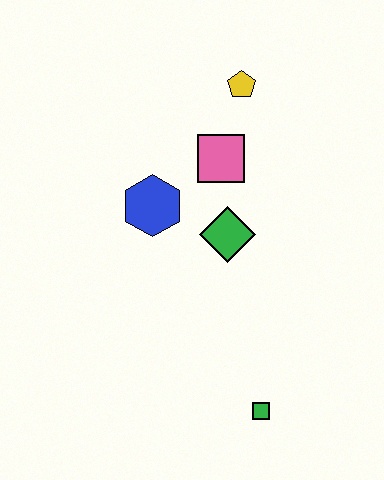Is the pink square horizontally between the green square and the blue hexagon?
Yes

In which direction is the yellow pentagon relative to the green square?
The yellow pentagon is above the green square.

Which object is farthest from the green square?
The yellow pentagon is farthest from the green square.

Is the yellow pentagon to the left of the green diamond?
No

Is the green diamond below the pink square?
Yes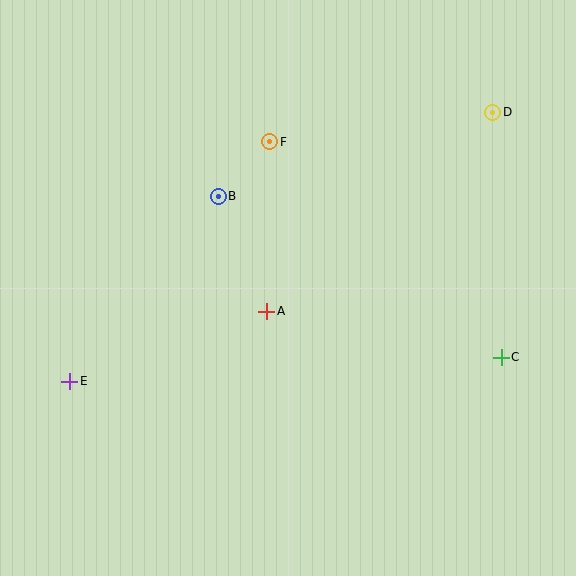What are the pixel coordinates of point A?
Point A is at (267, 311).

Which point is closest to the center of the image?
Point A at (267, 311) is closest to the center.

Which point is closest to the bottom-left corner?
Point E is closest to the bottom-left corner.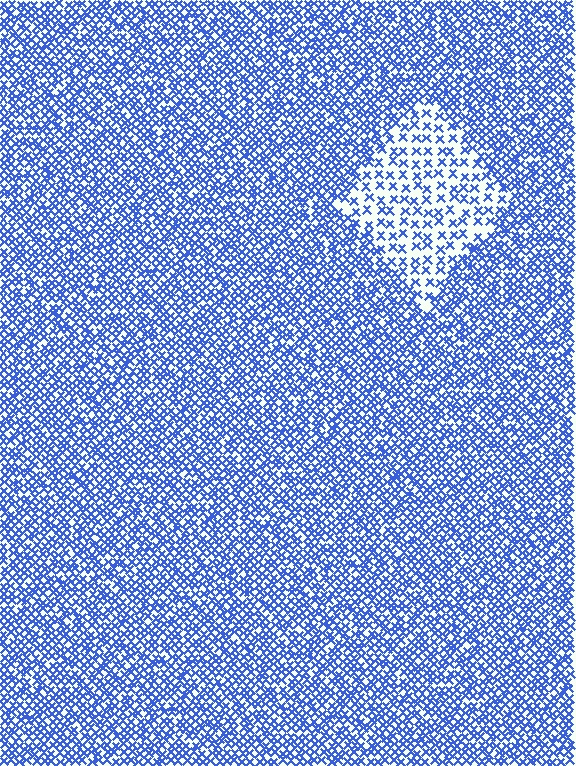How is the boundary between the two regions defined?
The boundary is defined by a change in element density (approximately 2.3x ratio). All elements are the same color, size, and shape.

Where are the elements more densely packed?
The elements are more densely packed outside the diamond boundary.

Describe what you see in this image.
The image contains small blue elements arranged at two different densities. A diamond-shaped region is visible where the elements are less densely packed than the surrounding area.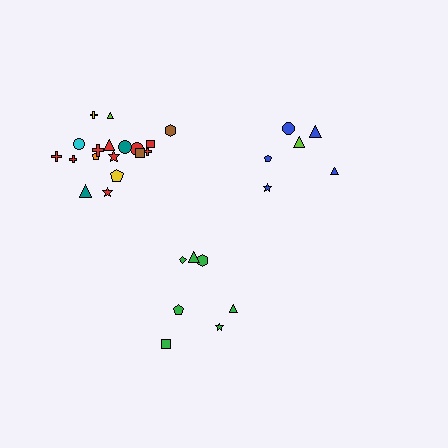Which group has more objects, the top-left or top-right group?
The top-left group.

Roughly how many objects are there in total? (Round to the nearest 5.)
Roughly 30 objects in total.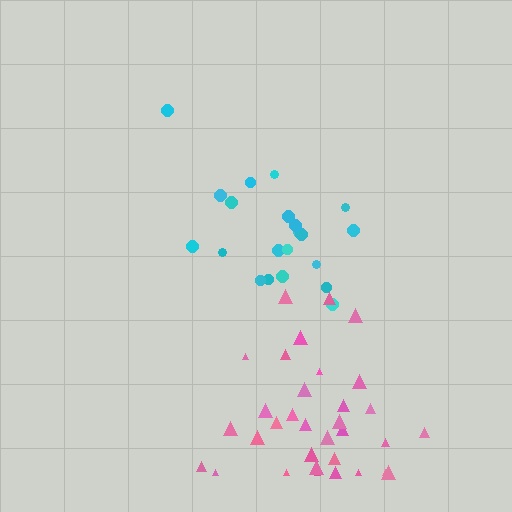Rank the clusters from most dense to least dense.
cyan, pink.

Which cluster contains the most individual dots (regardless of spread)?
Pink (33).